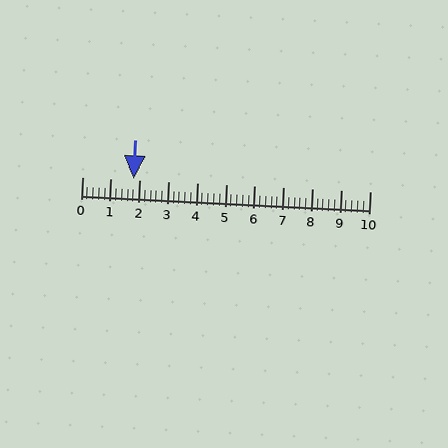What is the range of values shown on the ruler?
The ruler shows values from 0 to 10.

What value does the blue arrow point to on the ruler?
The blue arrow points to approximately 1.8.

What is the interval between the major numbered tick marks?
The major tick marks are spaced 1 units apart.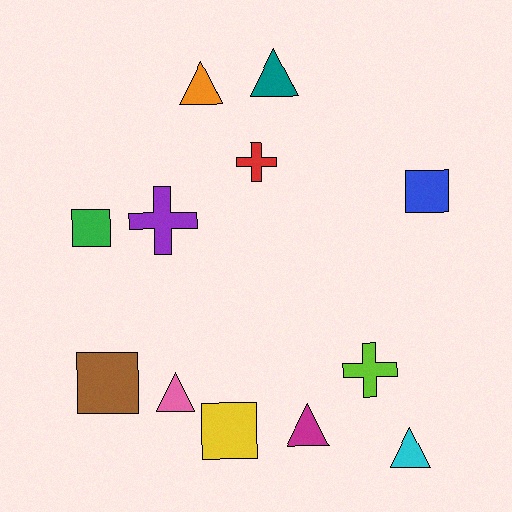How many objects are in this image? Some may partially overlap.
There are 12 objects.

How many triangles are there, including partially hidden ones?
There are 5 triangles.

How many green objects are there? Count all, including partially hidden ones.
There is 1 green object.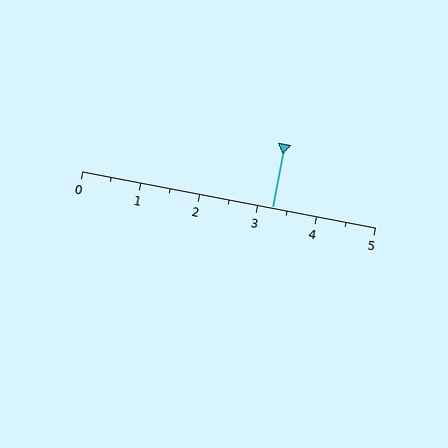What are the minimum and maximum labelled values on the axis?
The axis runs from 0 to 5.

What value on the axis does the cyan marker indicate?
The marker indicates approximately 3.2.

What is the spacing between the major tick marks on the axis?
The major ticks are spaced 1 apart.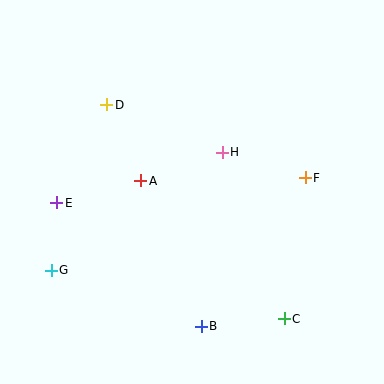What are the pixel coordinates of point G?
Point G is at (51, 270).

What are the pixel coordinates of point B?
Point B is at (201, 326).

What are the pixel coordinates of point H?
Point H is at (222, 152).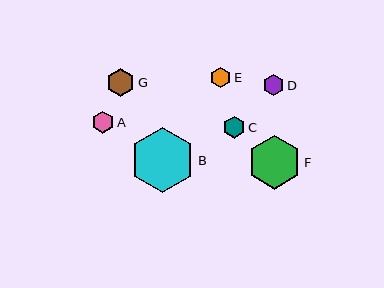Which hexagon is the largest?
Hexagon B is the largest with a size of approximately 65 pixels.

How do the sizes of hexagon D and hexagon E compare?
Hexagon D and hexagon E are approximately the same size.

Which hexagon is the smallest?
Hexagon E is the smallest with a size of approximately 20 pixels.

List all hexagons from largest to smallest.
From largest to smallest: B, F, G, A, C, D, E.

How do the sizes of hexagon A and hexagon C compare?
Hexagon A and hexagon C are approximately the same size.